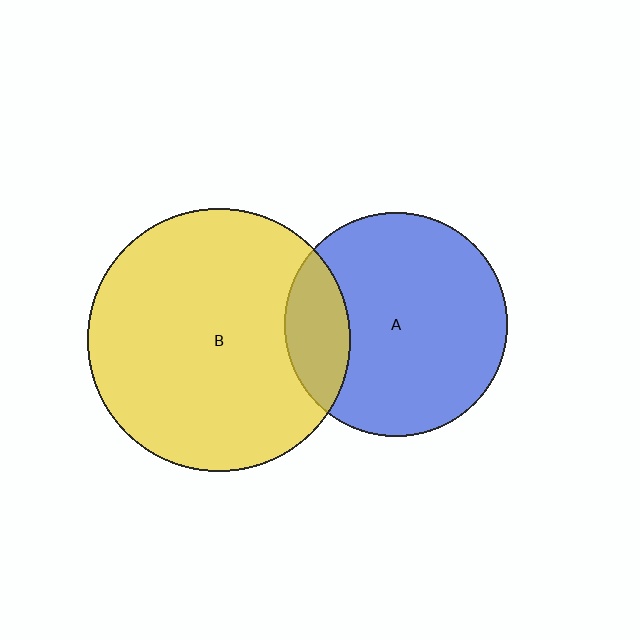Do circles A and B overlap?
Yes.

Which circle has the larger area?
Circle B (yellow).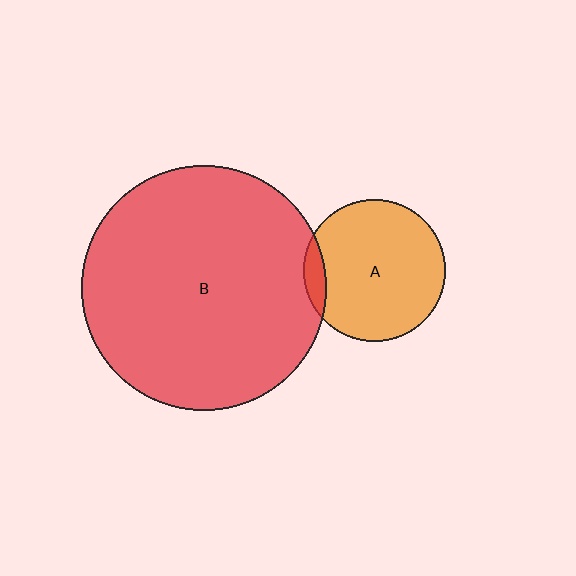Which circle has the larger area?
Circle B (red).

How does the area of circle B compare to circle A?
Approximately 3.0 times.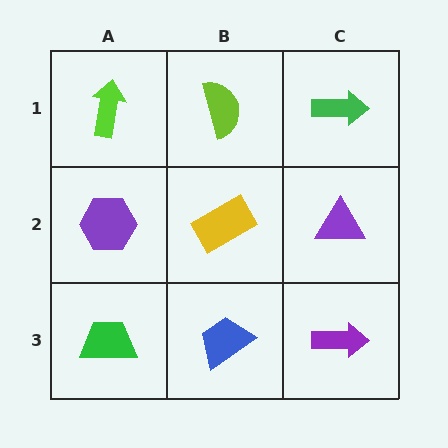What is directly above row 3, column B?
A yellow rectangle.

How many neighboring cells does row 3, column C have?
2.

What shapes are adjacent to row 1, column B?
A yellow rectangle (row 2, column B), a lime arrow (row 1, column A), a green arrow (row 1, column C).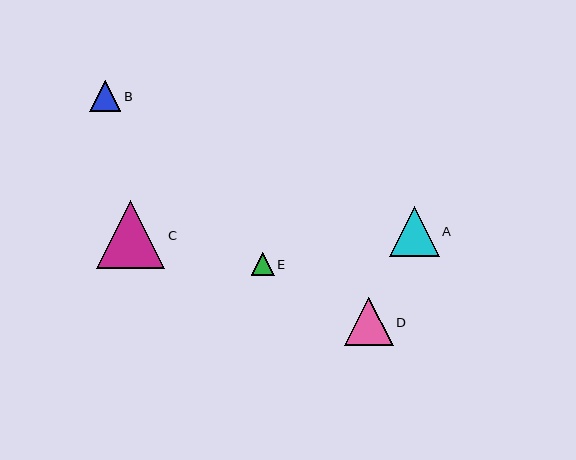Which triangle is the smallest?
Triangle E is the smallest with a size of approximately 23 pixels.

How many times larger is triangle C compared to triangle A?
Triangle C is approximately 1.4 times the size of triangle A.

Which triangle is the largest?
Triangle C is the largest with a size of approximately 68 pixels.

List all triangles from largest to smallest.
From largest to smallest: C, A, D, B, E.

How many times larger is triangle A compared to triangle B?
Triangle A is approximately 1.6 times the size of triangle B.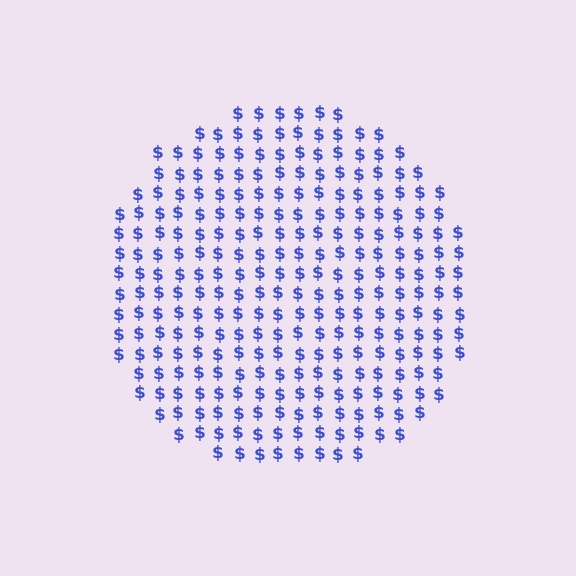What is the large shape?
The large shape is a circle.